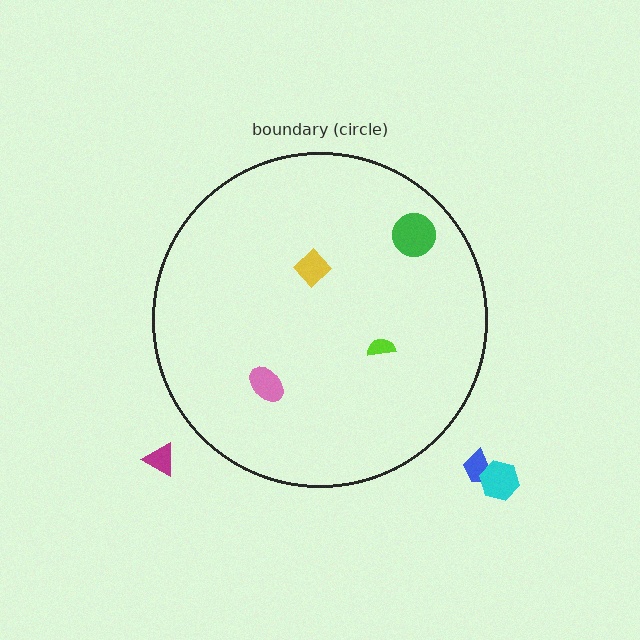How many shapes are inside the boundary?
4 inside, 3 outside.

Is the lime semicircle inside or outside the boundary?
Inside.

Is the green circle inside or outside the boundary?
Inside.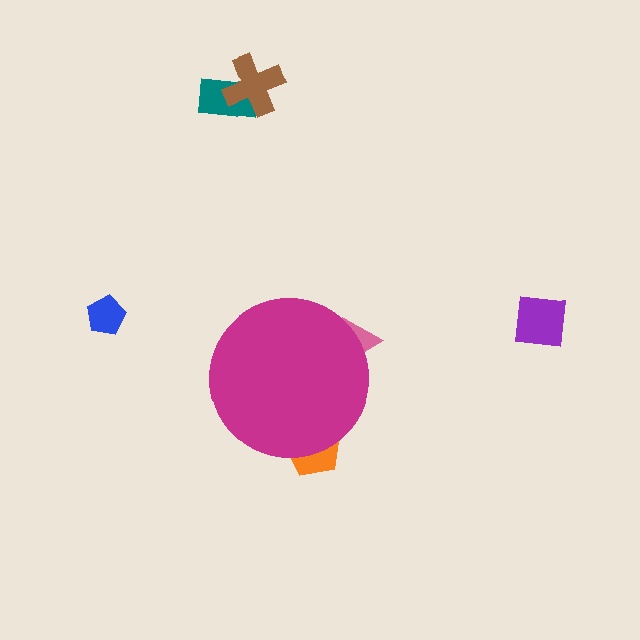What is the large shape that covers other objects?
A magenta circle.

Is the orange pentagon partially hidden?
Yes, the orange pentagon is partially hidden behind the magenta circle.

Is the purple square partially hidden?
No, the purple square is fully visible.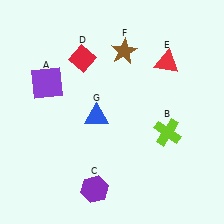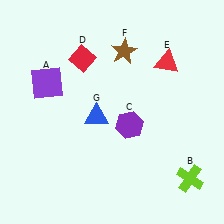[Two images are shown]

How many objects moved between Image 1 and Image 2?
2 objects moved between the two images.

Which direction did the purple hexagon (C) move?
The purple hexagon (C) moved up.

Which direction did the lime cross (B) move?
The lime cross (B) moved down.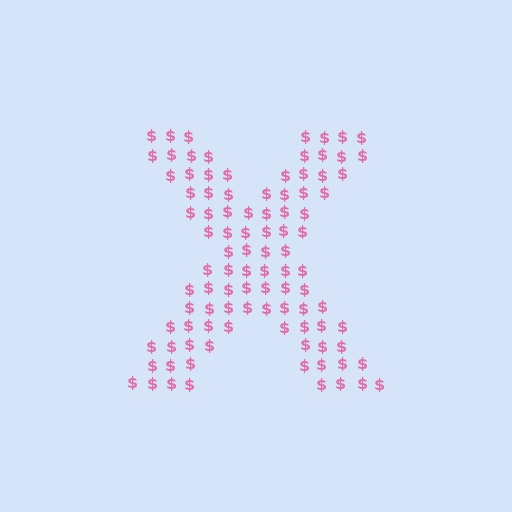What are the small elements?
The small elements are dollar signs.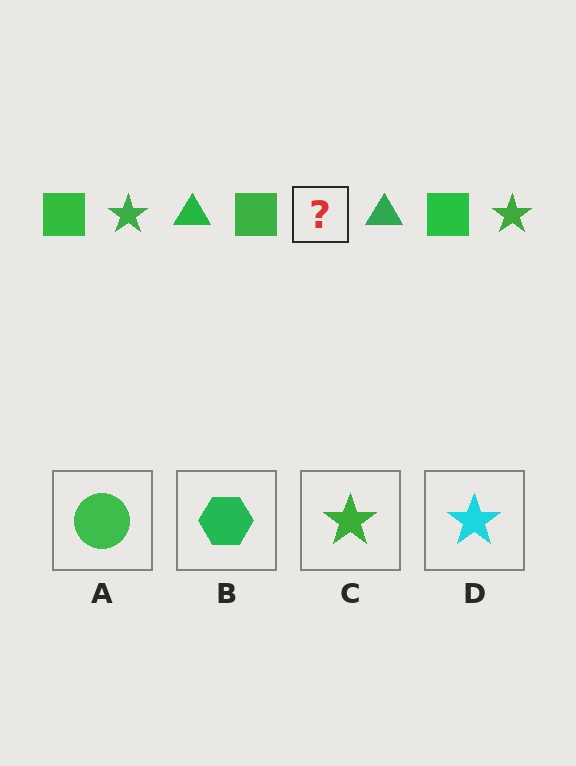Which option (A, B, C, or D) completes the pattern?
C.